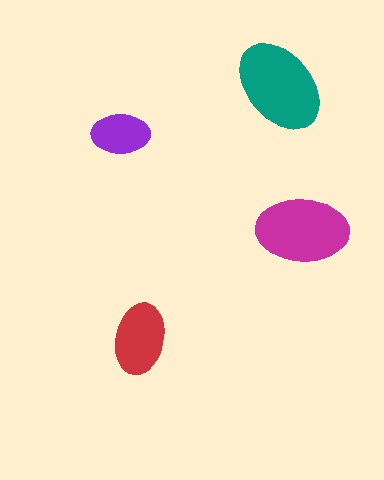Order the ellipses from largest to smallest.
the teal one, the magenta one, the red one, the purple one.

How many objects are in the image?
There are 4 objects in the image.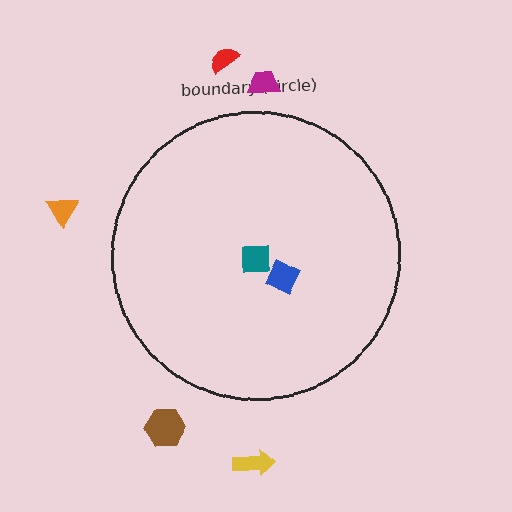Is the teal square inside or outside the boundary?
Inside.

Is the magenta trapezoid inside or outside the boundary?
Outside.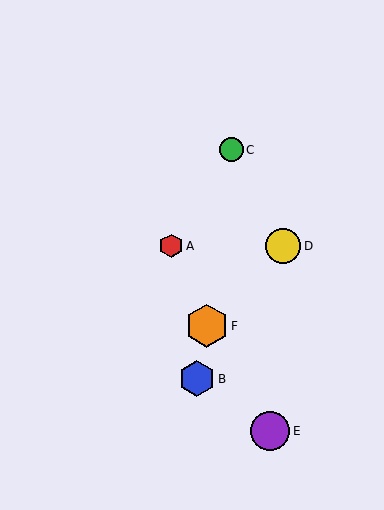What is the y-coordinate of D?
Object D is at y≈246.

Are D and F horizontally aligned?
No, D is at y≈246 and F is at y≈326.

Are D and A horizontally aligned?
Yes, both are at y≈246.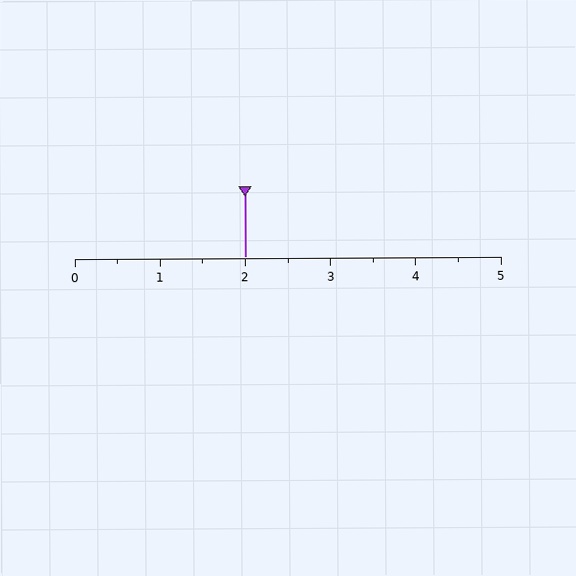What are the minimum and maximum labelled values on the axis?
The axis runs from 0 to 5.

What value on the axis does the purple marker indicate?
The marker indicates approximately 2.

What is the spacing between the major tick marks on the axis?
The major ticks are spaced 1 apart.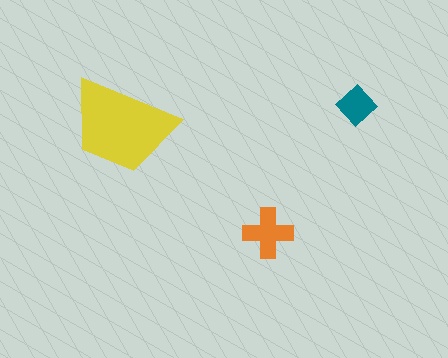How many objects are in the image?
There are 3 objects in the image.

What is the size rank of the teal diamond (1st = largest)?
3rd.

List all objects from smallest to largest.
The teal diamond, the orange cross, the yellow trapezoid.